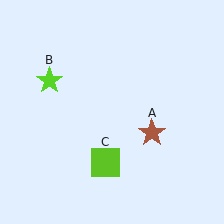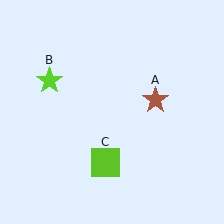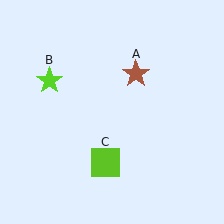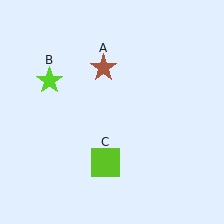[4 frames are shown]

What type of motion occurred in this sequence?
The brown star (object A) rotated counterclockwise around the center of the scene.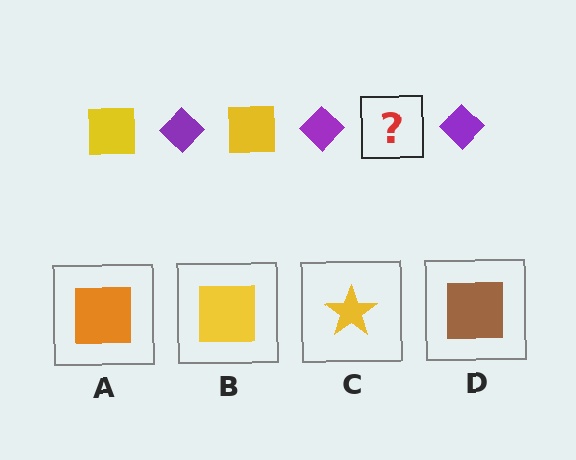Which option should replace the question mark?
Option B.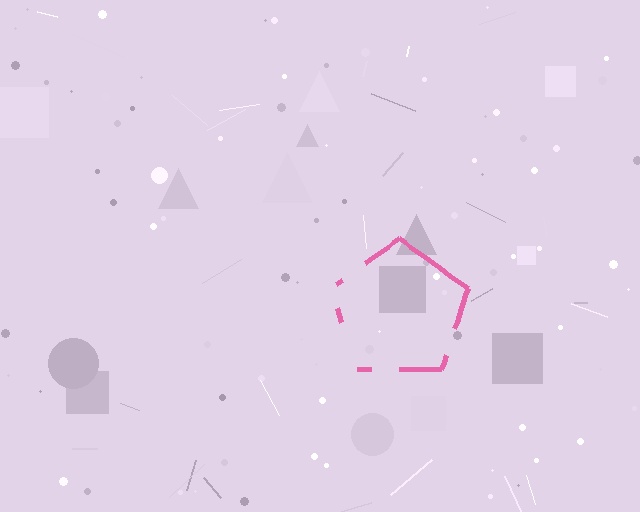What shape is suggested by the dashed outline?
The dashed outline suggests a pentagon.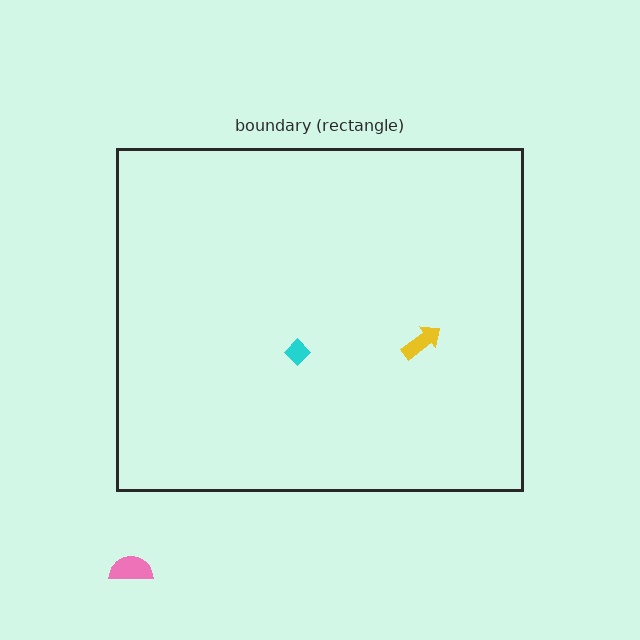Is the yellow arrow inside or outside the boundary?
Inside.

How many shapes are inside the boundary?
2 inside, 1 outside.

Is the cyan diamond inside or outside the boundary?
Inside.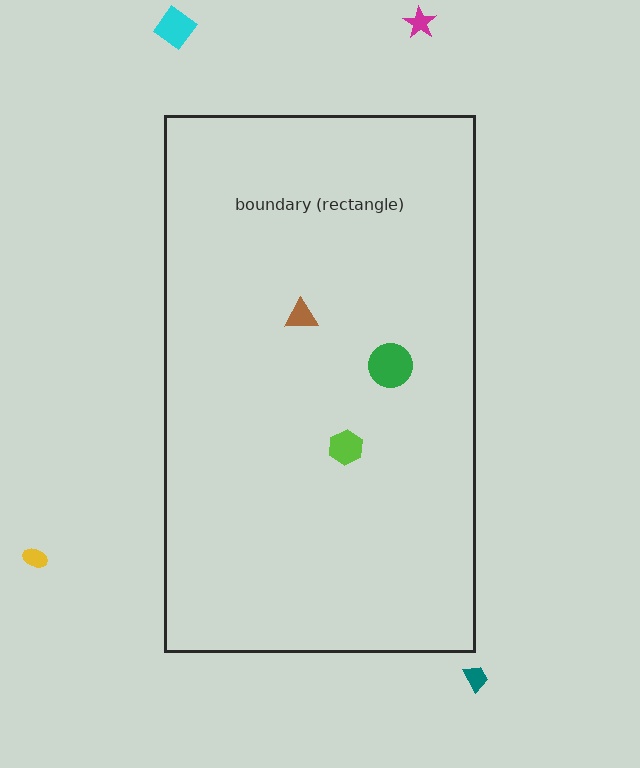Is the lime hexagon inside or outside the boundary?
Inside.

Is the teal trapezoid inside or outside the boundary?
Outside.